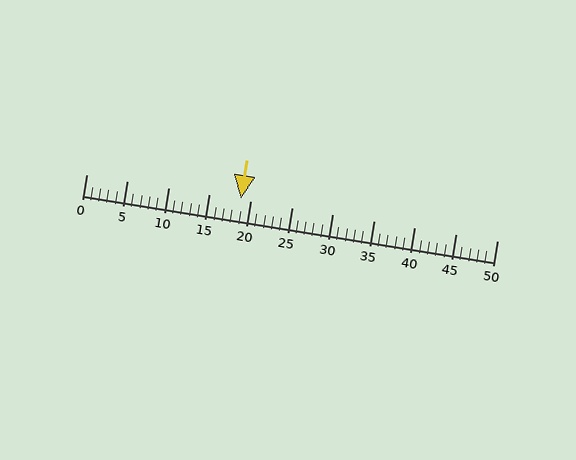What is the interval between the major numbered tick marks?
The major tick marks are spaced 5 units apart.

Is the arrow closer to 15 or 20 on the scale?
The arrow is closer to 20.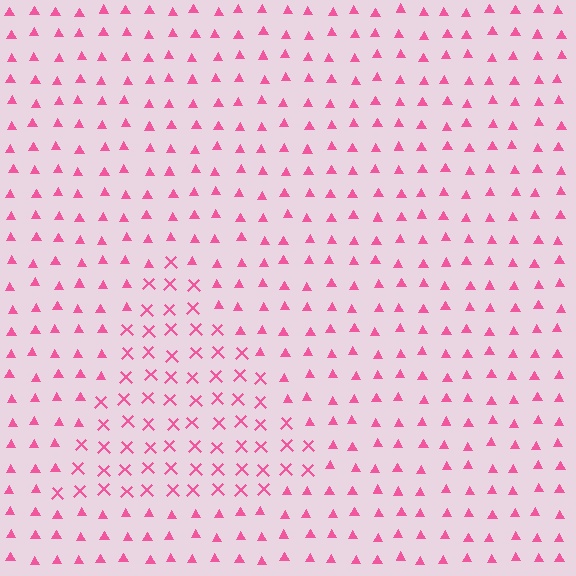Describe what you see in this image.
The image is filled with small pink elements arranged in a uniform grid. A triangle-shaped region contains X marks, while the surrounding area contains triangles. The boundary is defined purely by the change in element shape.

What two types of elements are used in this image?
The image uses X marks inside the triangle region and triangles outside it.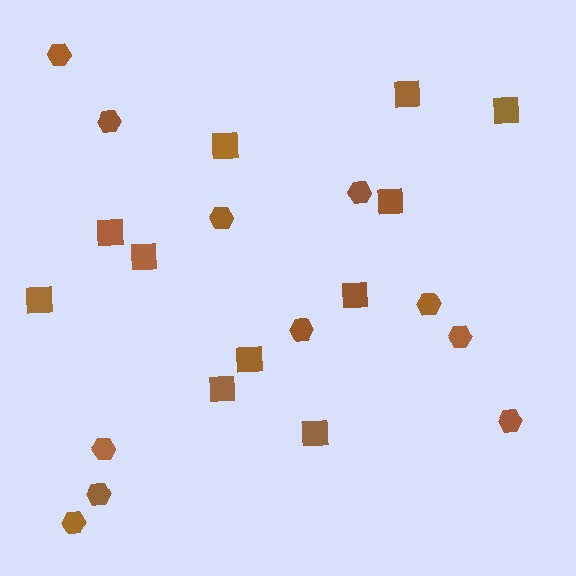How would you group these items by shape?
There are 2 groups: one group of squares (11) and one group of hexagons (11).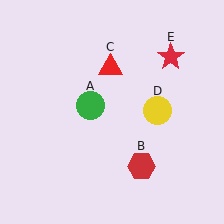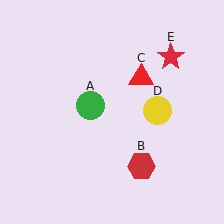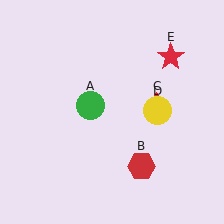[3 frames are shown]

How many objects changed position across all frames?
1 object changed position: red triangle (object C).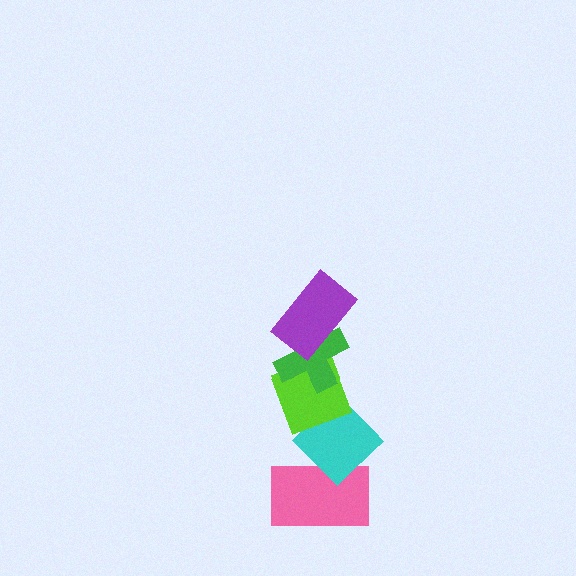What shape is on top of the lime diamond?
The green cross is on top of the lime diamond.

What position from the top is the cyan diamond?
The cyan diamond is 4th from the top.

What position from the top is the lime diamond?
The lime diamond is 3rd from the top.